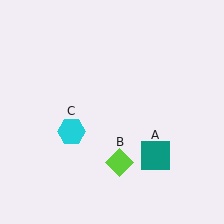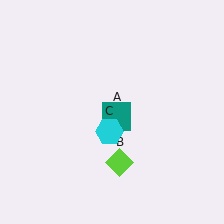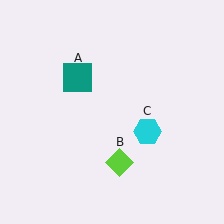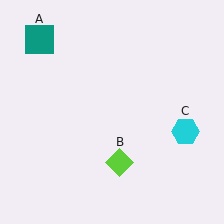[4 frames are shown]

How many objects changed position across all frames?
2 objects changed position: teal square (object A), cyan hexagon (object C).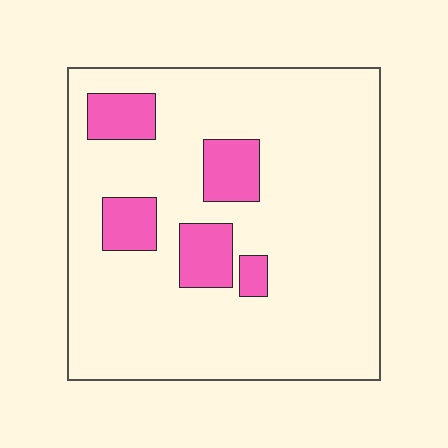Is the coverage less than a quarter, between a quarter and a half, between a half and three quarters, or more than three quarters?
Less than a quarter.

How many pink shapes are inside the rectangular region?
5.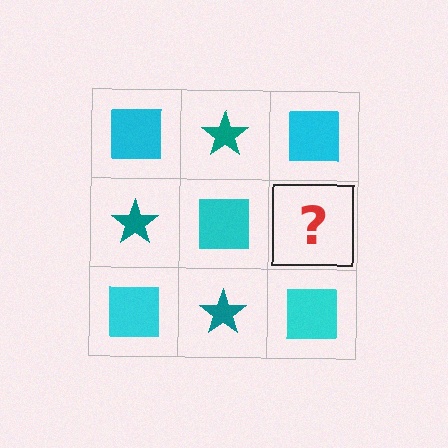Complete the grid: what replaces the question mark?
The question mark should be replaced with a teal star.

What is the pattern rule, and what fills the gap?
The rule is that it alternates cyan square and teal star in a checkerboard pattern. The gap should be filled with a teal star.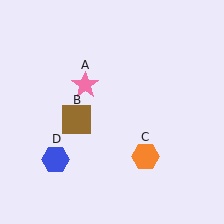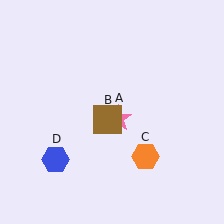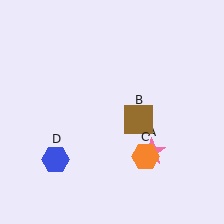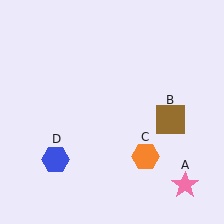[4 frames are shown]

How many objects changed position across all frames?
2 objects changed position: pink star (object A), brown square (object B).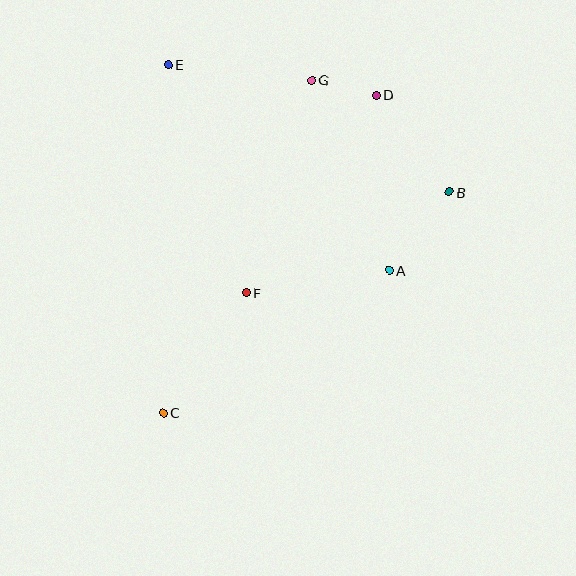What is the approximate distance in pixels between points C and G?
The distance between C and G is approximately 364 pixels.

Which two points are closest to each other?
Points D and G are closest to each other.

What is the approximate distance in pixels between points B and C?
The distance between B and C is approximately 361 pixels.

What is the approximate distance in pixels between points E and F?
The distance between E and F is approximately 241 pixels.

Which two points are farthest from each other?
Points C and D are farthest from each other.